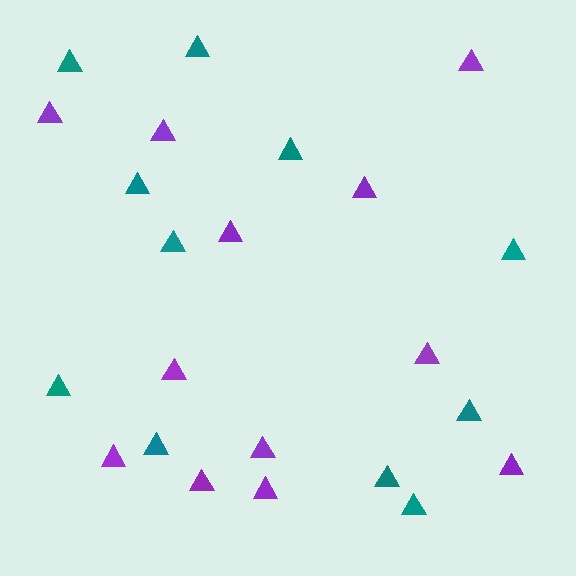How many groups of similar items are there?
There are 2 groups: one group of purple triangles (12) and one group of teal triangles (11).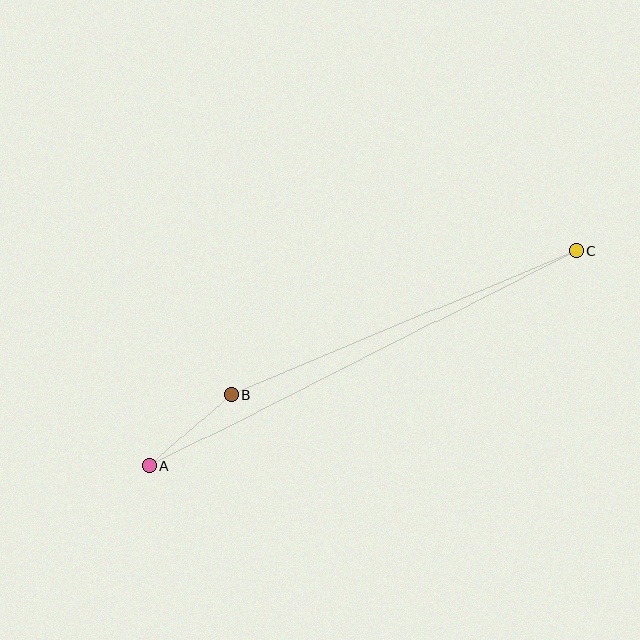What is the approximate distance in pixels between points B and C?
The distance between B and C is approximately 374 pixels.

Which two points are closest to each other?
Points A and B are closest to each other.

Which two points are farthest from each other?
Points A and C are farthest from each other.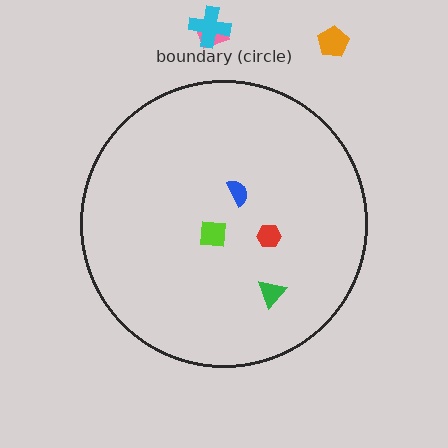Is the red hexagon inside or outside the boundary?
Inside.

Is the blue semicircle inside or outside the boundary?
Inside.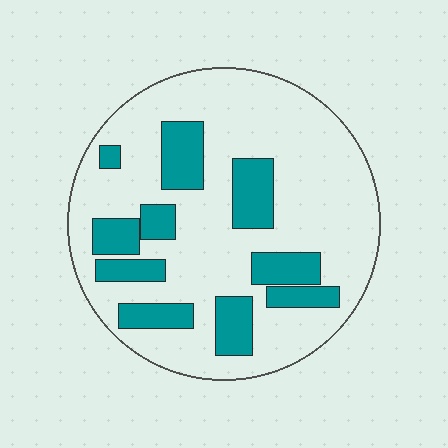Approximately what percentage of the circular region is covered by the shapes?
Approximately 25%.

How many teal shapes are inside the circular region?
10.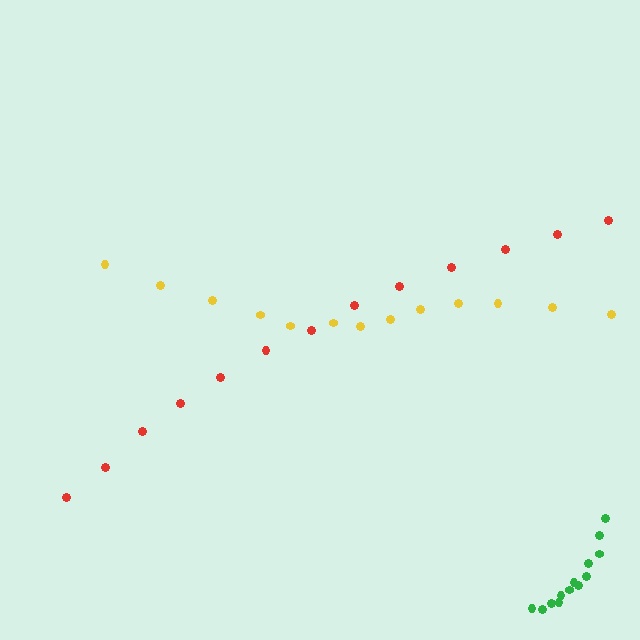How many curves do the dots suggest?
There are 3 distinct paths.